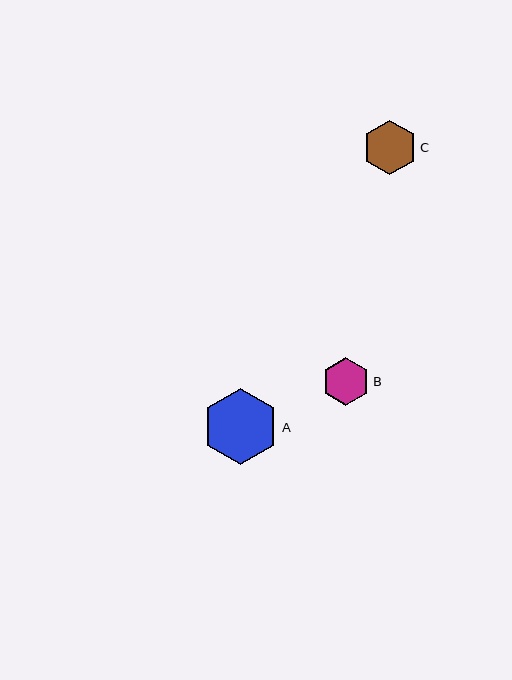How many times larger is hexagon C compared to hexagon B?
Hexagon C is approximately 1.1 times the size of hexagon B.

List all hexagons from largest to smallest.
From largest to smallest: A, C, B.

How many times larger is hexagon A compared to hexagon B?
Hexagon A is approximately 1.6 times the size of hexagon B.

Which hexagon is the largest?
Hexagon A is the largest with a size of approximately 76 pixels.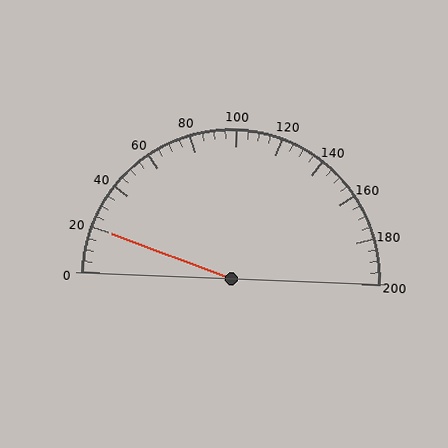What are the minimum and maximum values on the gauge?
The gauge ranges from 0 to 200.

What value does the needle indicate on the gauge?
The needle indicates approximately 20.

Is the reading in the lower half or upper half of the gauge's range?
The reading is in the lower half of the range (0 to 200).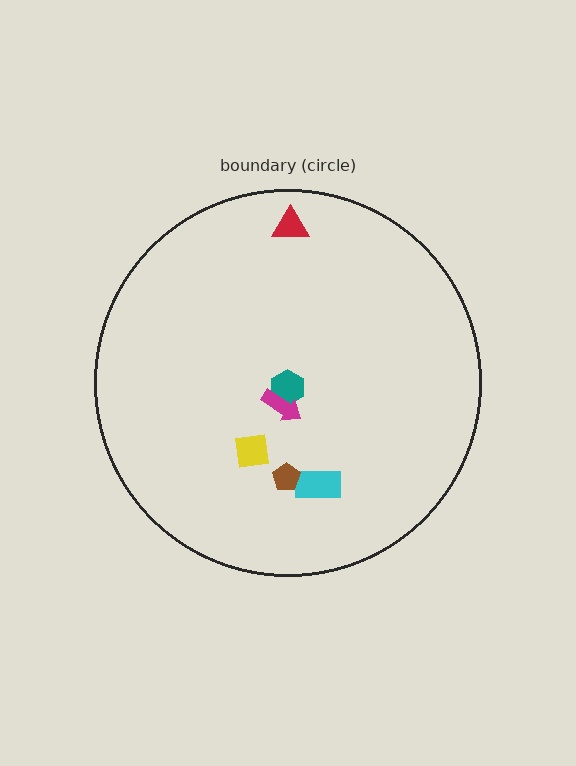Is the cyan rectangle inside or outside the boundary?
Inside.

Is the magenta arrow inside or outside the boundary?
Inside.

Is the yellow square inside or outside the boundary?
Inside.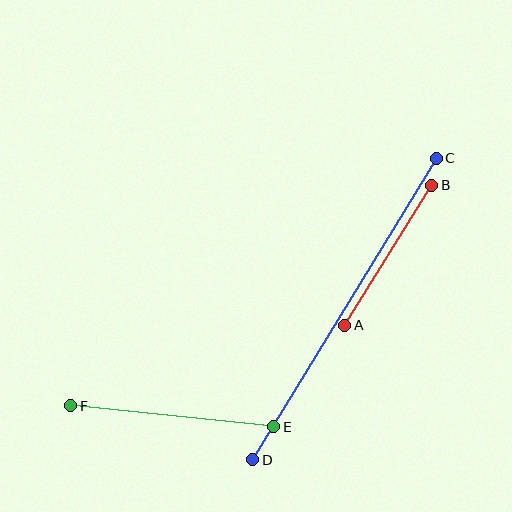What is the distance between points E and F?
The distance is approximately 204 pixels.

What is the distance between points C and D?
The distance is approximately 353 pixels.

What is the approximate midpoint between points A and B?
The midpoint is at approximately (388, 255) pixels.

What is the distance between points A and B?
The distance is approximately 165 pixels.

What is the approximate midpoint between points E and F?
The midpoint is at approximately (172, 416) pixels.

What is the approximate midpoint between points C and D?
The midpoint is at approximately (345, 309) pixels.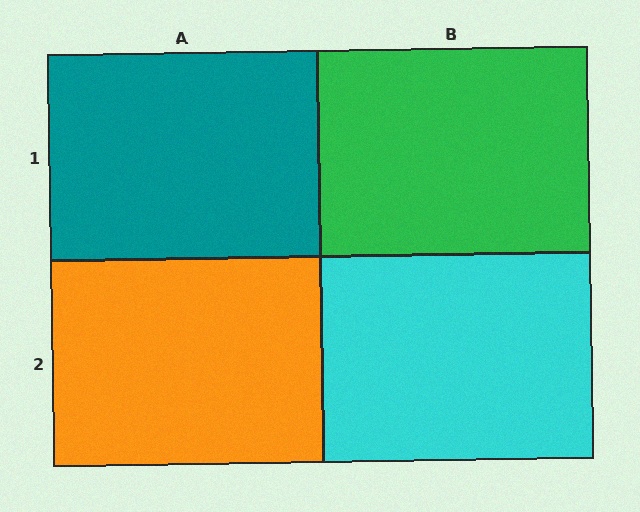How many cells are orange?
1 cell is orange.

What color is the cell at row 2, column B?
Cyan.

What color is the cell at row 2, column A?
Orange.